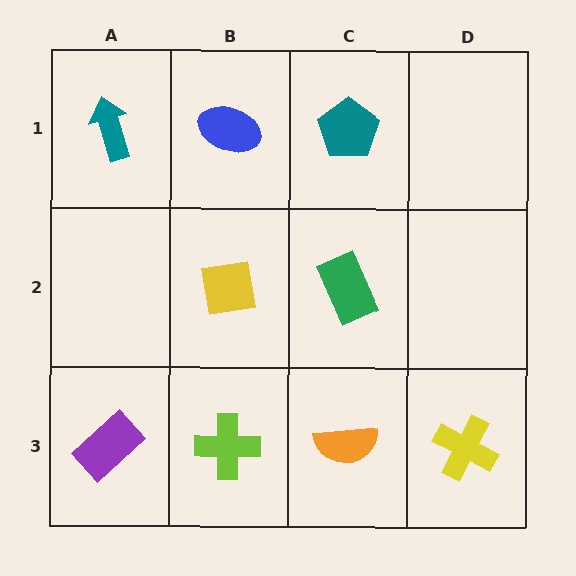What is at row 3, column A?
A purple rectangle.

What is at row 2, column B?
A yellow square.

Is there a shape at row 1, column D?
No, that cell is empty.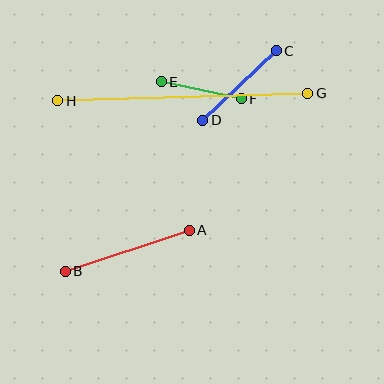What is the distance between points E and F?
The distance is approximately 82 pixels.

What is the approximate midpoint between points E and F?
The midpoint is at approximately (201, 90) pixels.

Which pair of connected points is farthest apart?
Points G and H are farthest apart.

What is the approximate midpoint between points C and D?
The midpoint is at approximately (239, 85) pixels.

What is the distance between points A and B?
The distance is approximately 131 pixels.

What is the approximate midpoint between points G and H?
The midpoint is at approximately (183, 97) pixels.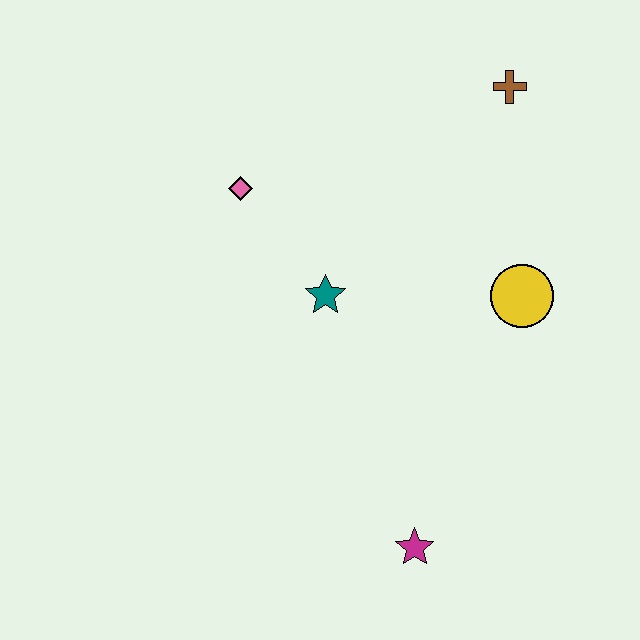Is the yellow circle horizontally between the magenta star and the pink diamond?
No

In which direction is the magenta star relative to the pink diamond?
The magenta star is below the pink diamond.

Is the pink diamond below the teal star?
No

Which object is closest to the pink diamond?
The teal star is closest to the pink diamond.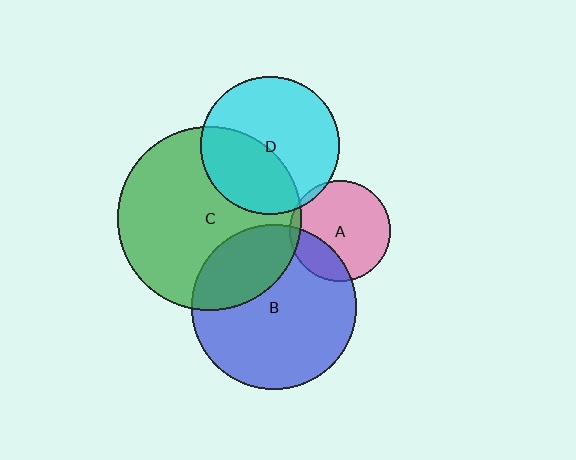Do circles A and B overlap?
Yes.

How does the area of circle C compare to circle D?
Approximately 1.8 times.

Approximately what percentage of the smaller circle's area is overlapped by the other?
Approximately 25%.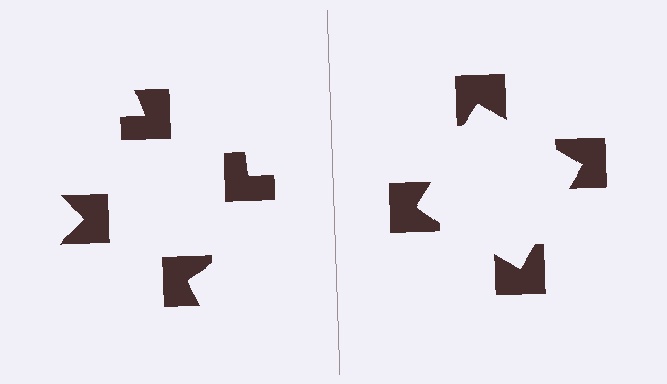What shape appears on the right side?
An illusory square.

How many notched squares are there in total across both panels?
8 — 4 on each side.